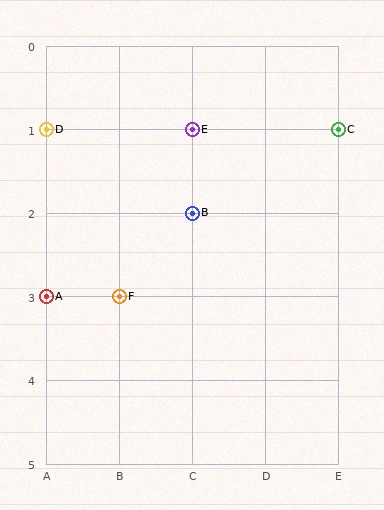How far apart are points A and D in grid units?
Points A and D are 2 rows apart.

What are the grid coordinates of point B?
Point B is at grid coordinates (C, 2).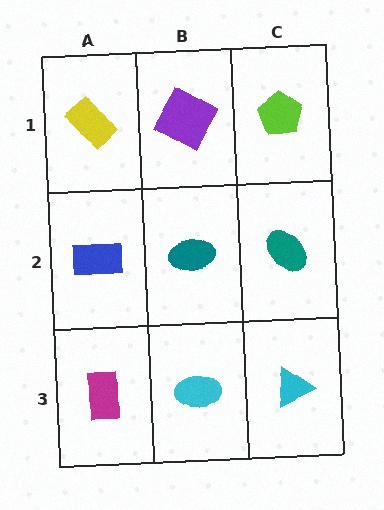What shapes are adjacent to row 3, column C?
A teal ellipse (row 2, column C), a cyan ellipse (row 3, column B).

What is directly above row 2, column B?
A purple square.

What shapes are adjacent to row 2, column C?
A lime pentagon (row 1, column C), a cyan triangle (row 3, column C), a teal ellipse (row 2, column B).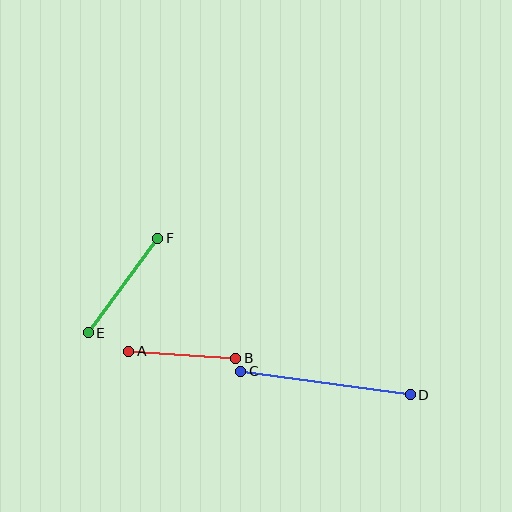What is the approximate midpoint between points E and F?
The midpoint is at approximately (123, 286) pixels.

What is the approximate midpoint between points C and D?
The midpoint is at approximately (326, 383) pixels.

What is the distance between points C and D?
The distance is approximately 171 pixels.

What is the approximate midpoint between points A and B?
The midpoint is at approximately (182, 355) pixels.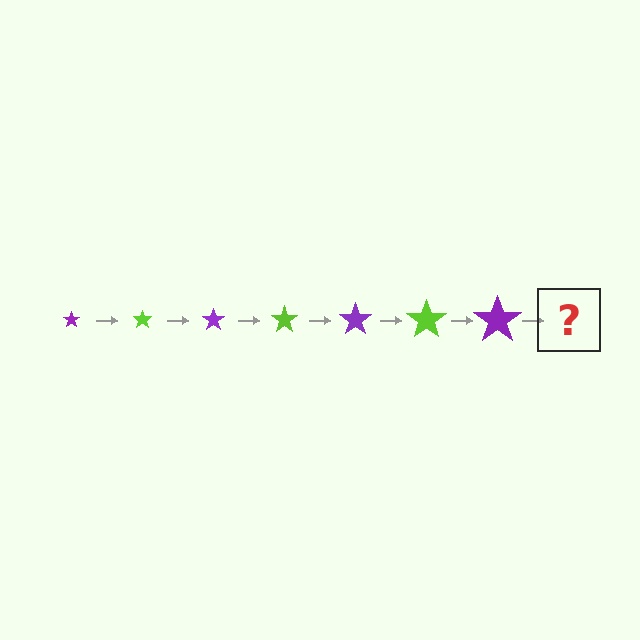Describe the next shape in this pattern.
It should be a lime star, larger than the previous one.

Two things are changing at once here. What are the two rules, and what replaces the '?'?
The two rules are that the star grows larger each step and the color cycles through purple and lime. The '?' should be a lime star, larger than the previous one.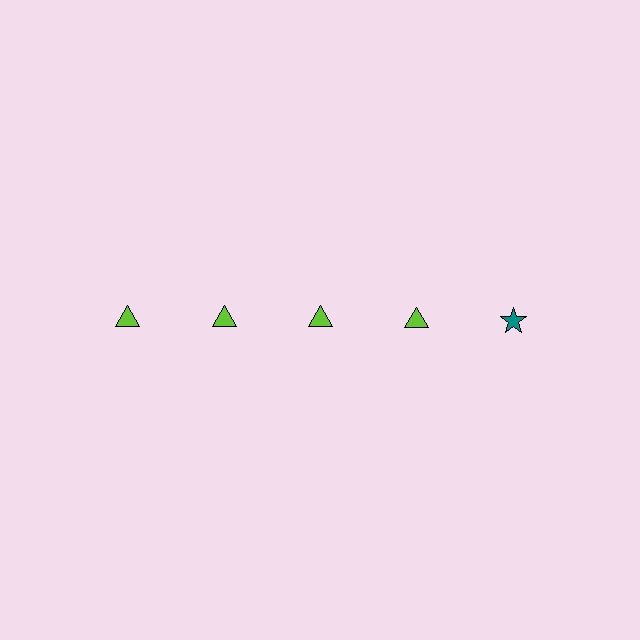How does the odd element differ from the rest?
It differs in both color (teal instead of lime) and shape (star instead of triangle).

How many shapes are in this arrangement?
There are 5 shapes arranged in a grid pattern.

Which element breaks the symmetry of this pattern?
The teal star in the top row, rightmost column breaks the symmetry. All other shapes are lime triangles.